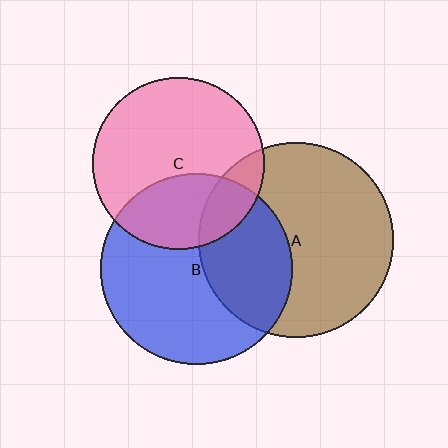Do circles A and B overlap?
Yes.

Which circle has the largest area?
Circle A (brown).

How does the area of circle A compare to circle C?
Approximately 1.3 times.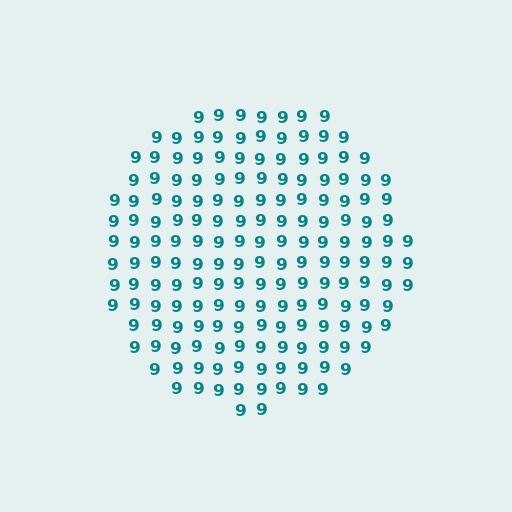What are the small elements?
The small elements are digit 9's.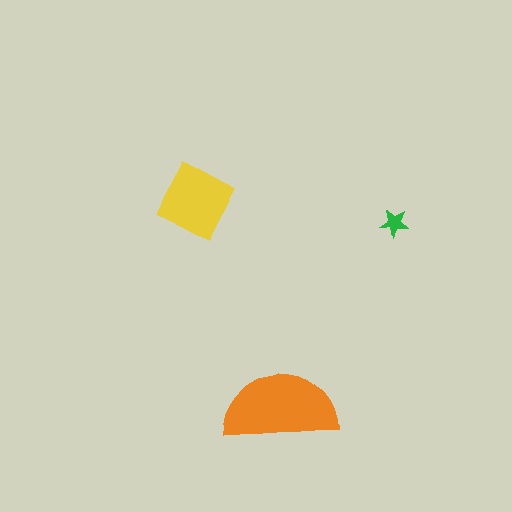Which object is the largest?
The orange semicircle.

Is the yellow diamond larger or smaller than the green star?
Larger.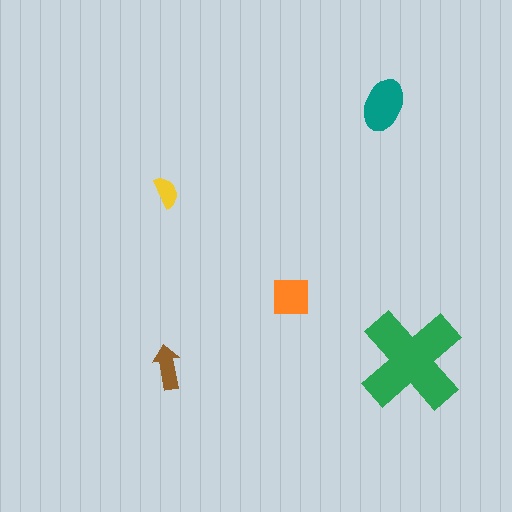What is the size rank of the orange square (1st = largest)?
3rd.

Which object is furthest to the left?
The brown arrow is leftmost.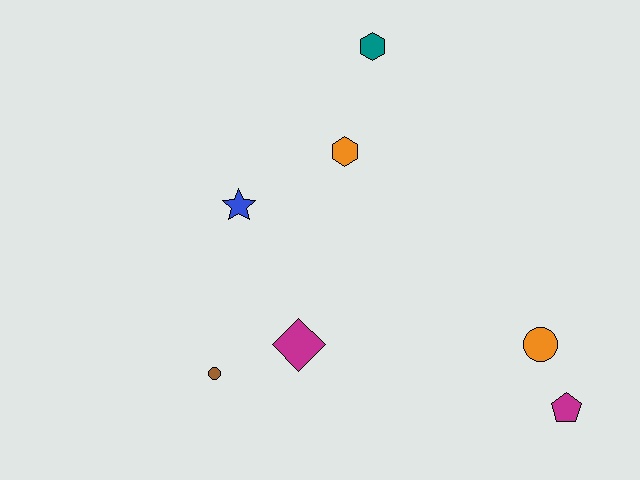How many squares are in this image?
There are no squares.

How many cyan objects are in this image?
There are no cyan objects.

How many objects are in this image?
There are 7 objects.